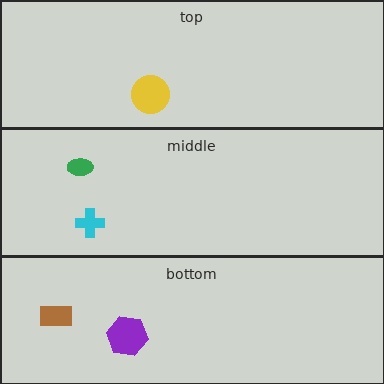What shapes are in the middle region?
The green ellipse, the cyan cross.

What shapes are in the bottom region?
The brown rectangle, the purple hexagon.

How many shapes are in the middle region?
2.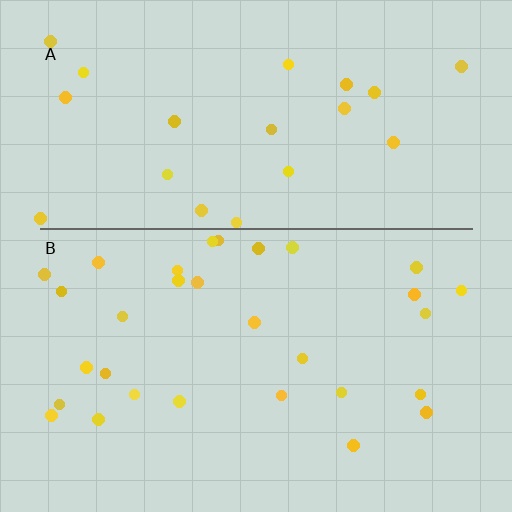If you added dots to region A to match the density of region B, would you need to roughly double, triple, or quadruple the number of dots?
Approximately double.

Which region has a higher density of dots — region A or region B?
B (the bottom).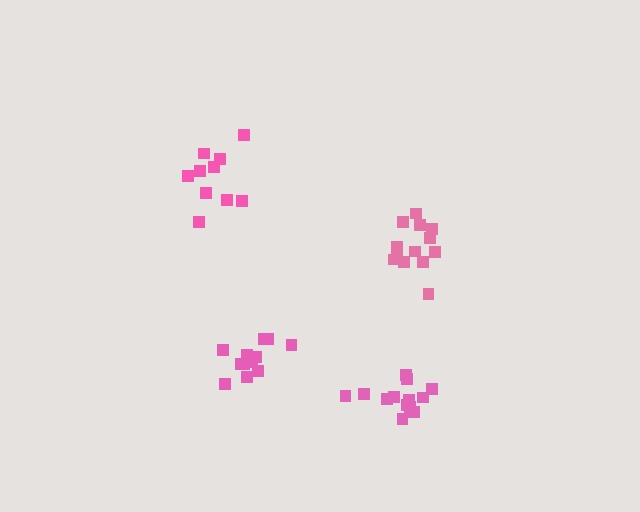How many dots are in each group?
Group 1: 13 dots, Group 2: 13 dots, Group 3: 10 dots, Group 4: 13 dots (49 total).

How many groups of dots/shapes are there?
There are 4 groups.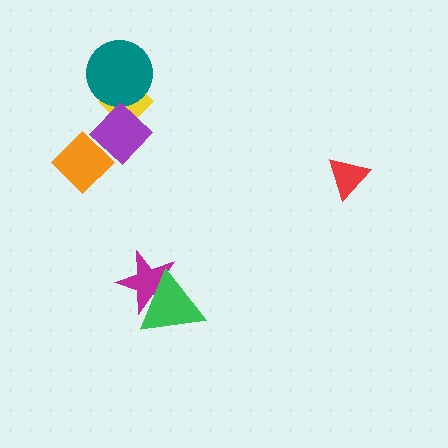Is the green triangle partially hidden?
No, no other shape covers it.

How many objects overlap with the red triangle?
0 objects overlap with the red triangle.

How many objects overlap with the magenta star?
1 object overlaps with the magenta star.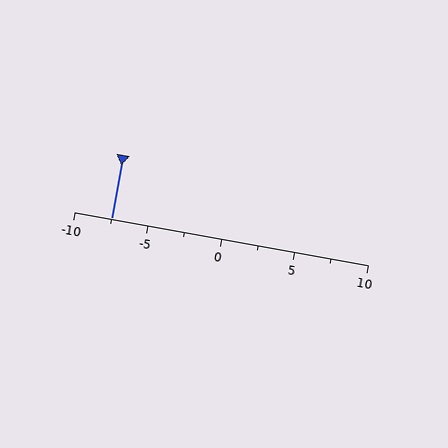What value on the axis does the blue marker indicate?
The marker indicates approximately -7.5.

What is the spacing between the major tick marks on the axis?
The major ticks are spaced 5 apart.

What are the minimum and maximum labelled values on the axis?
The axis runs from -10 to 10.